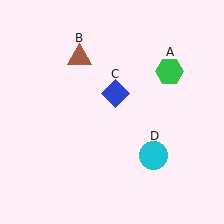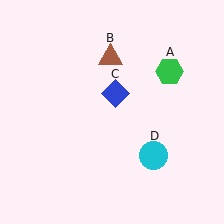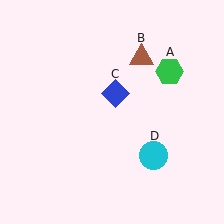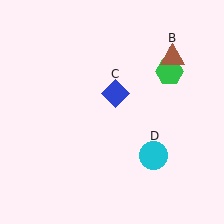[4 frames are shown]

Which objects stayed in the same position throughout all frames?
Green hexagon (object A) and blue diamond (object C) and cyan circle (object D) remained stationary.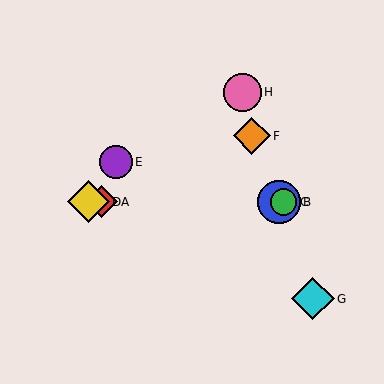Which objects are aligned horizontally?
Objects A, B, C, D are aligned horizontally.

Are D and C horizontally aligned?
Yes, both are at y≈202.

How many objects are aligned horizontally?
4 objects (A, B, C, D) are aligned horizontally.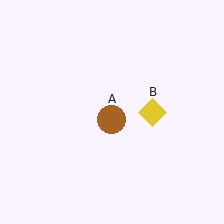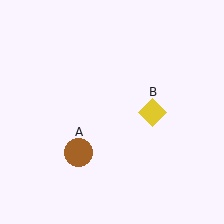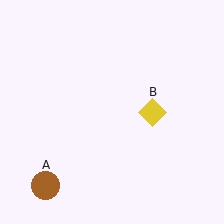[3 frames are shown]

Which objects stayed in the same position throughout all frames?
Yellow diamond (object B) remained stationary.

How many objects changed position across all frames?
1 object changed position: brown circle (object A).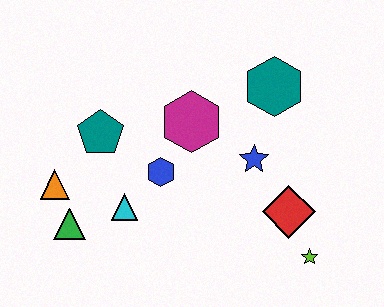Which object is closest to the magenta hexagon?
The blue hexagon is closest to the magenta hexagon.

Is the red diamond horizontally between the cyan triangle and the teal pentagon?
No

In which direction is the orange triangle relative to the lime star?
The orange triangle is to the left of the lime star.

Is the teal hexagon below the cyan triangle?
No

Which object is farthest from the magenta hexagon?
The lime star is farthest from the magenta hexagon.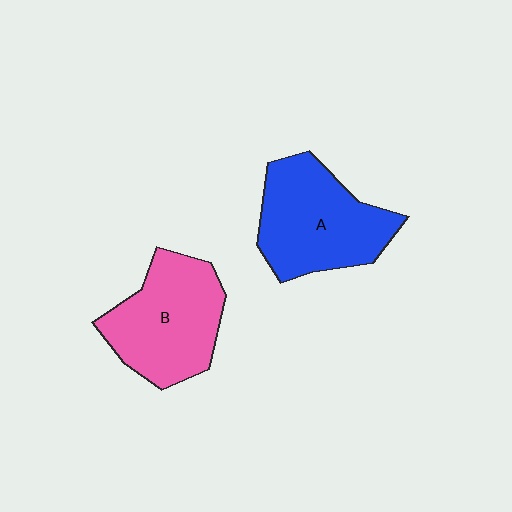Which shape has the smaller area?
Shape B (pink).